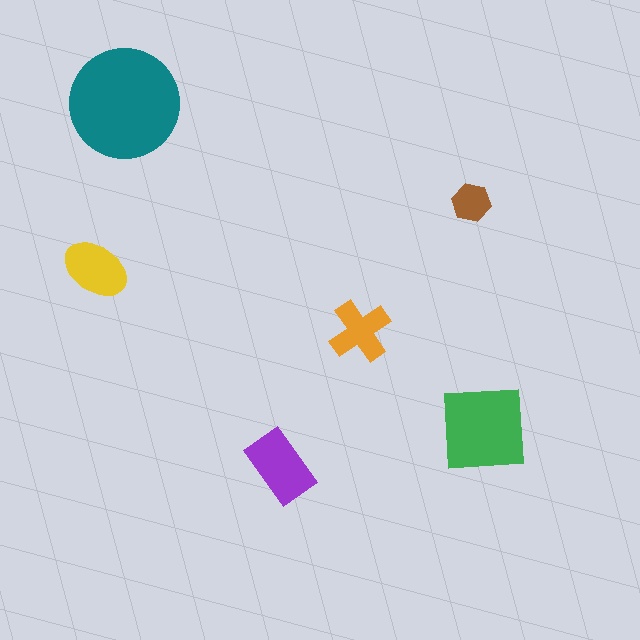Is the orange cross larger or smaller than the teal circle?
Smaller.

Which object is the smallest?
The brown hexagon.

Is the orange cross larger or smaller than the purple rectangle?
Smaller.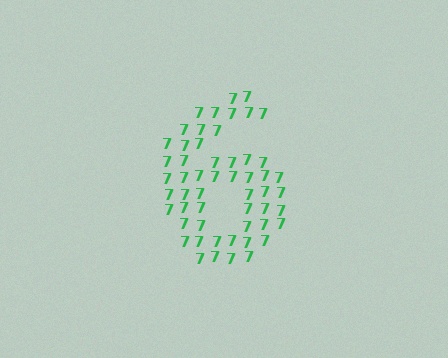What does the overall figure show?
The overall figure shows the digit 6.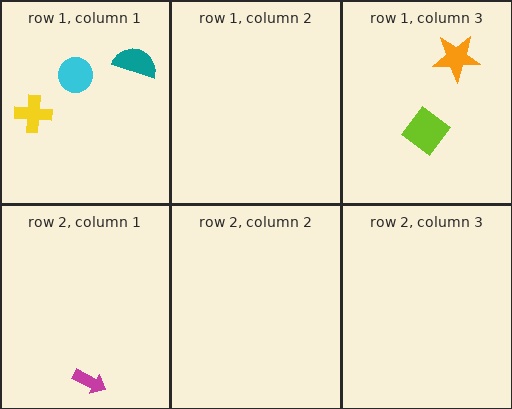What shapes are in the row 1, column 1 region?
The cyan circle, the yellow cross, the teal semicircle.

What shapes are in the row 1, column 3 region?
The lime diamond, the orange star.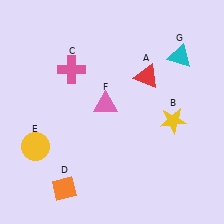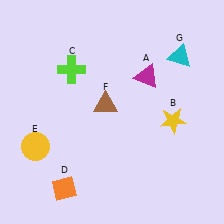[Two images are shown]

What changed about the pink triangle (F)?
In Image 1, F is pink. In Image 2, it changed to brown.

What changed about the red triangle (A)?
In Image 1, A is red. In Image 2, it changed to magenta.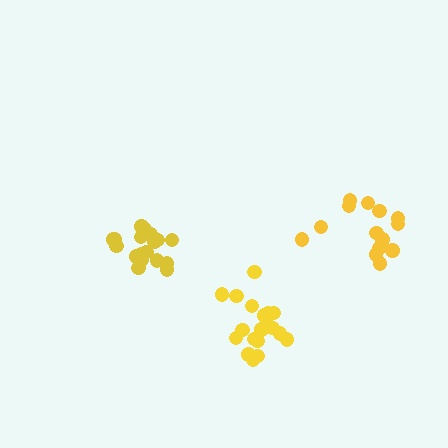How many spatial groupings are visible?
There are 3 spatial groupings.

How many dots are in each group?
Group 1: 19 dots, Group 2: 14 dots, Group 3: 19 dots (52 total).